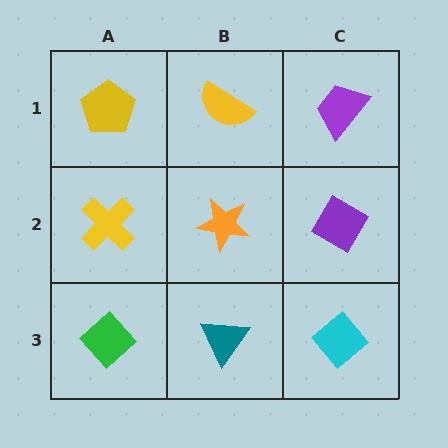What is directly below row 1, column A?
A yellow cross.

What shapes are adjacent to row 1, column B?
An orange star (row 2, column B), a yellow pentagon (row 1, column A), a purple trapezoid (row 1, column C).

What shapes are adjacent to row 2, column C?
A purple trapezoid (row 1, column C), a cyan diamond (row 3, column C), an orange star (row 2, column B).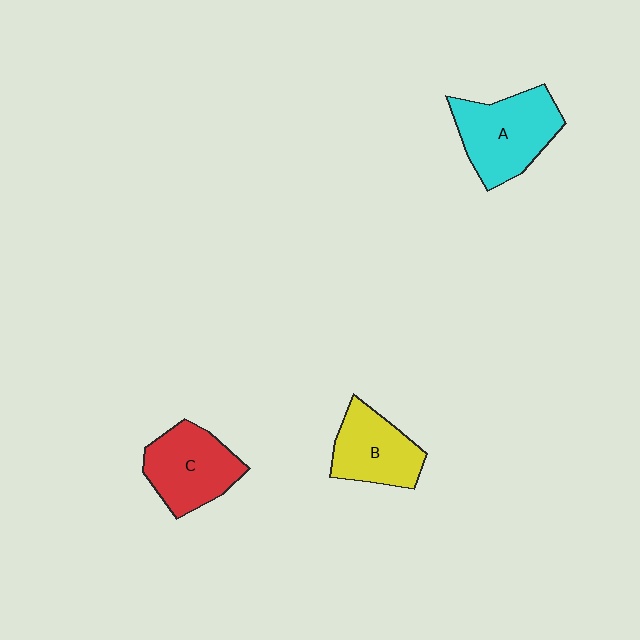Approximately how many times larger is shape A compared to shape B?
Approximately 1.3 times.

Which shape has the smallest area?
Shape B (yellow).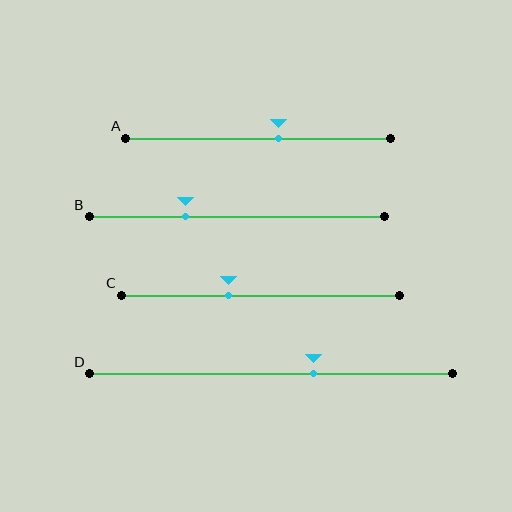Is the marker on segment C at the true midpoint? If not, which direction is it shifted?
No, the marker on segment C is shifted to the left by about 12% of the segment length.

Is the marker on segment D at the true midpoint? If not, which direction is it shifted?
No, the marker on segment D is shifted to the right by about 12% of the segment length.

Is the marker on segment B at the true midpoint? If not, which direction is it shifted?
No, the marker on segment B is shifted to the left by about 17% of the segment length.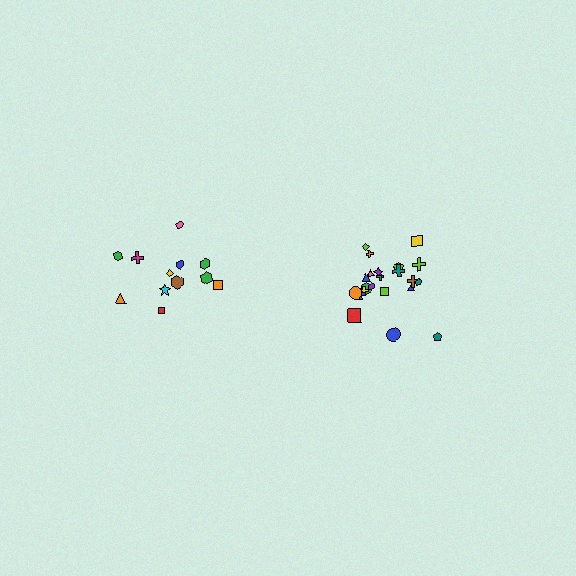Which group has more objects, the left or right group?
The right group.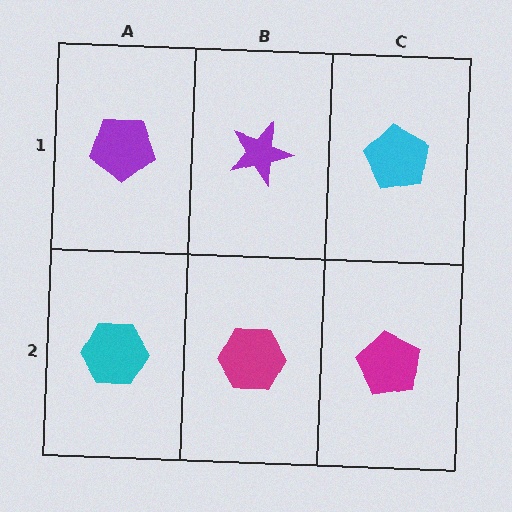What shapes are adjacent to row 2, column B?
A purple star (row 1, column B), a cyan hexagon (row 2, column A), a magenta pentagon (row 2, column C).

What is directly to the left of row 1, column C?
A purple star.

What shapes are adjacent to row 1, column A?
A cyan hexagon (row 2, column A), a purple star (row 1, column B).